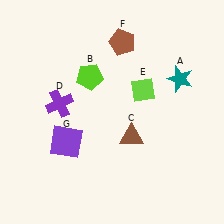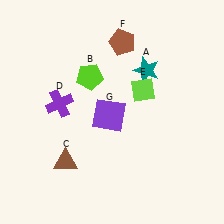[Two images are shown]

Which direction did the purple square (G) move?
The purple square (G) moved right.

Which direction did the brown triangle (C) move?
The brown triangle (C) moved left.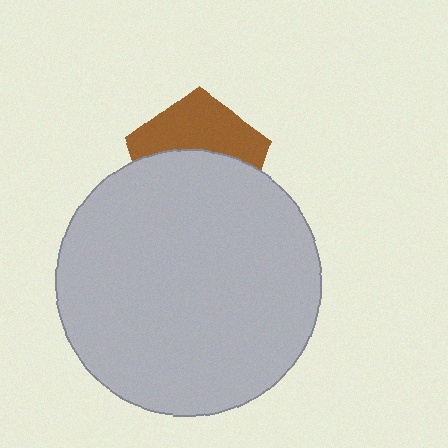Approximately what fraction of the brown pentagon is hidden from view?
Roughly 57% of the brown pentagon is hidden behind the light gray circle.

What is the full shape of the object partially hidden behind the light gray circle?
The partially hidden object is a brown pentagon.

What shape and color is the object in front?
The object in front is a light gray circle.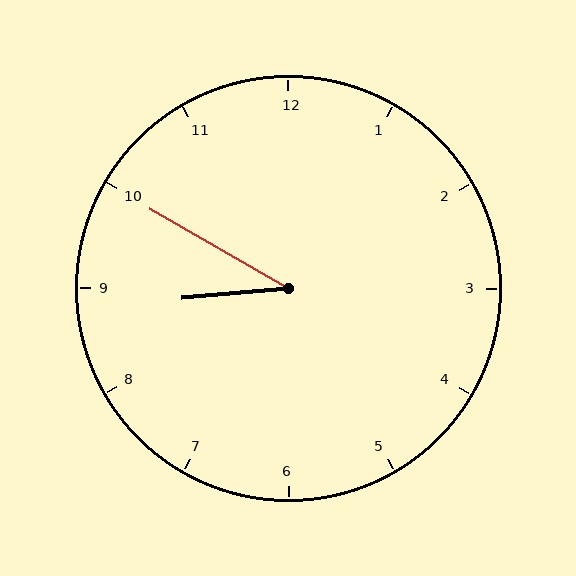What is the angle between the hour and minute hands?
Approximately 35 degrees.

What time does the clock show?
8:50.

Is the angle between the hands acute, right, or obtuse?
It is acute.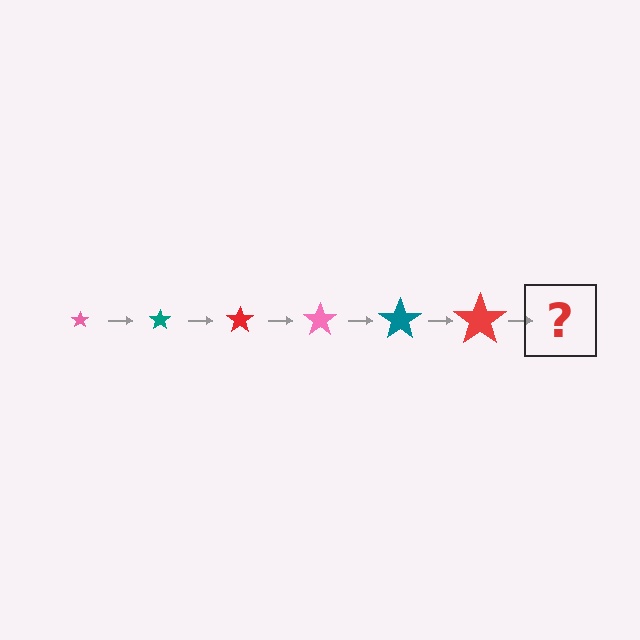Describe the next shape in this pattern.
It should be a pink star, larger than the previous one.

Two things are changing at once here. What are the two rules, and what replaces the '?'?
The two rules are that the star grows larger each step and the color cycles through pink, teal, and red. The '?' should be a pink star, larger than the previous one.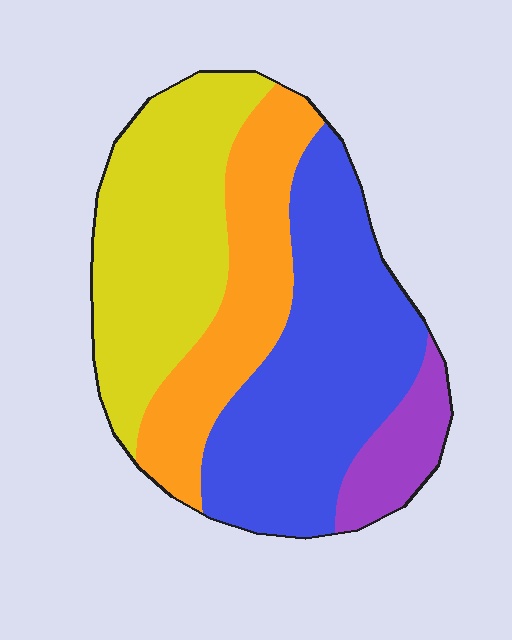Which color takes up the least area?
Purple, at roughly 10%.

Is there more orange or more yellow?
Yellow.